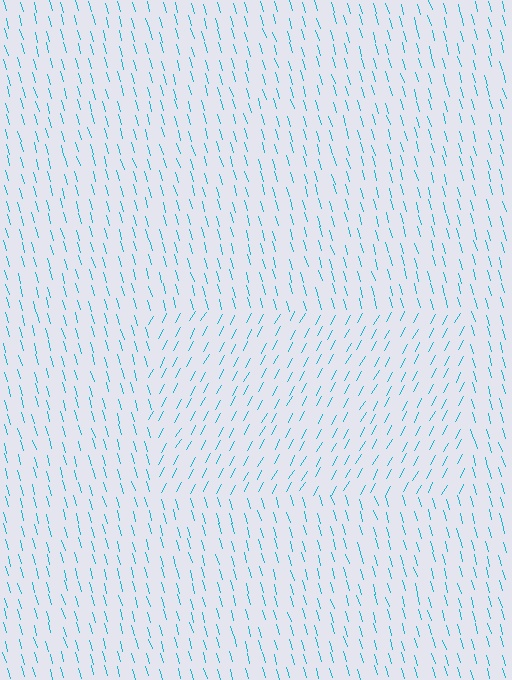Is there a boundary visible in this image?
Yes, there is a texture boundary formed by a change in line orientation.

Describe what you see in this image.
The image is filled with small cyan line segments. A rectangle region in the image has lines oriented differently from the surrounding lines, creating a visible texture boundary.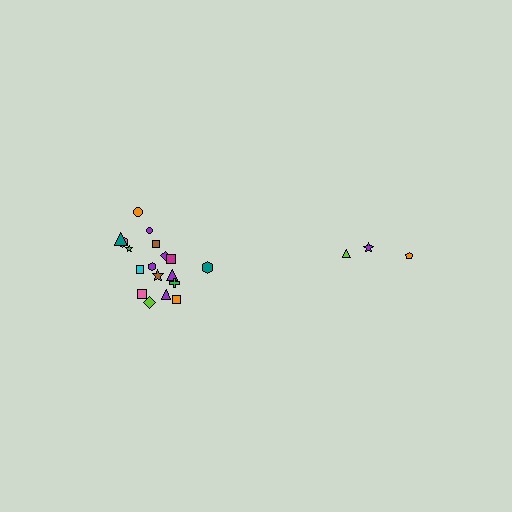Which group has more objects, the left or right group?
The left group.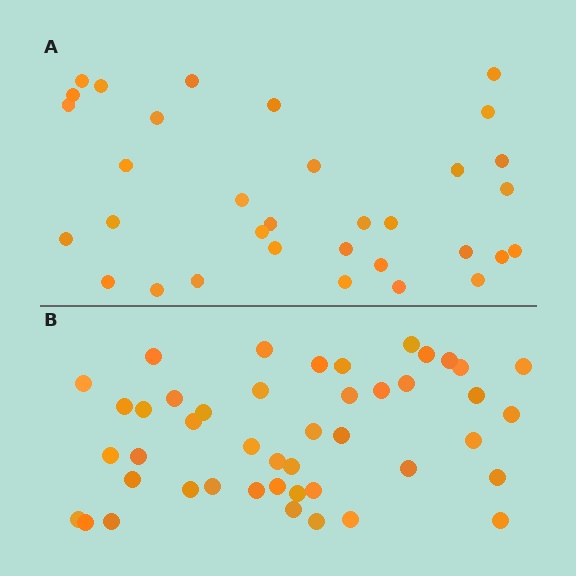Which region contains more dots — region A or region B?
Region B (the bottom region) has more dots.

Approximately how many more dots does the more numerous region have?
Region B has roughly 12 or so more dots than region A.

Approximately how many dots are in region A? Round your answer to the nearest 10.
About 30 dots. (The exact count is 33, which rounds to 30.)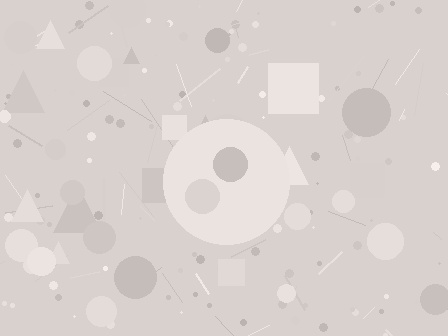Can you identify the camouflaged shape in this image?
The camouflaged shape is a circle.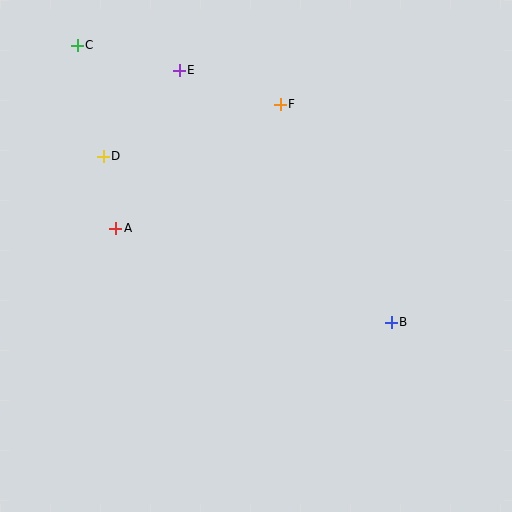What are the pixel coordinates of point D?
Point D is at (103, 156).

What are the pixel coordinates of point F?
Point F is at (280, 104).